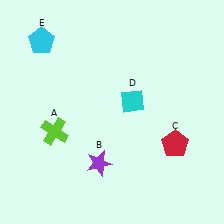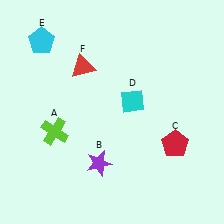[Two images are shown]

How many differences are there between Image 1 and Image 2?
There is 1 difference between the two images.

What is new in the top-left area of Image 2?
A red triangle (F) was added in the top-left area of Image 2.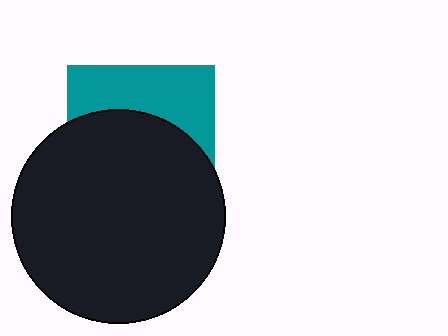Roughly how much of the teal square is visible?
A small part of it is visible (roughly 38%).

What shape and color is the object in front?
The object in front is a black circle.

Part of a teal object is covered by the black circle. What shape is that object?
It is a square.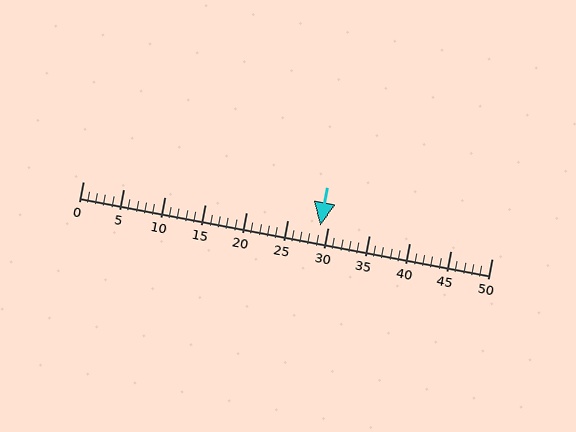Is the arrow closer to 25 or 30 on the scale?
The arrow is closer to 30.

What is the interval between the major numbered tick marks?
The major tick marks are spaced 5 units apart.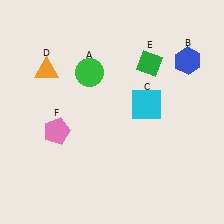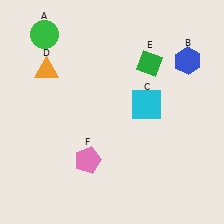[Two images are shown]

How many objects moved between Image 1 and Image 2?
2 objects moved between the two images.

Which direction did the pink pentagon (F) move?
The pink pentagon (F) moved right.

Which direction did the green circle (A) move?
The green circle (A) moved left.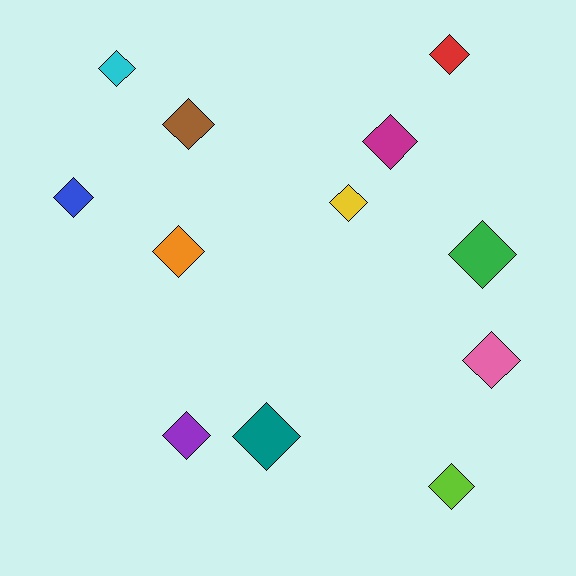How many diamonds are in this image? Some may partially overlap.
There are 12 diamonds.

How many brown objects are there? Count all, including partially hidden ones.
There is 1 brown object.